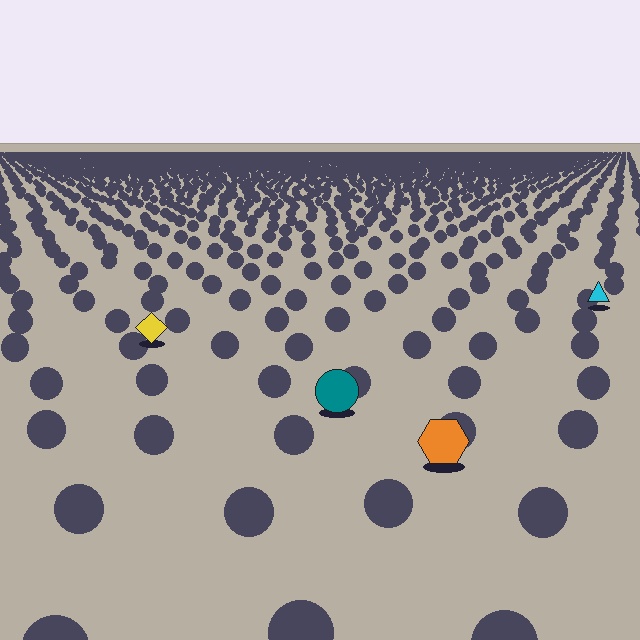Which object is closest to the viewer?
The orange hexagon is closest. The texture marks near it are larger and more spread out.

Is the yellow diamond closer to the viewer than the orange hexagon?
No. The orange hexagon is closer — you can tell from the texture gradient: the ground texture is coarser near it.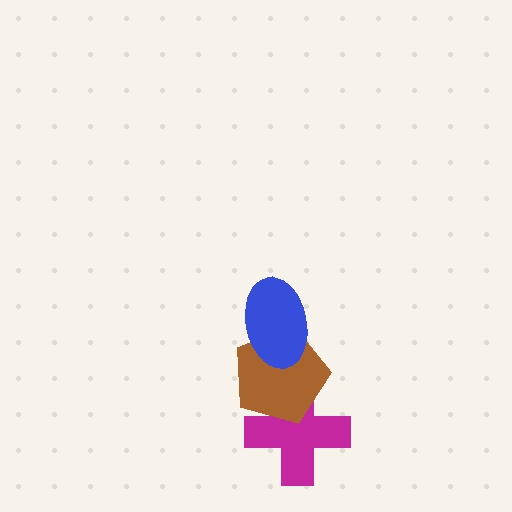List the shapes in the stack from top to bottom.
From top to bottom: the blue ellipse, the brown pentagon, the magenta cross.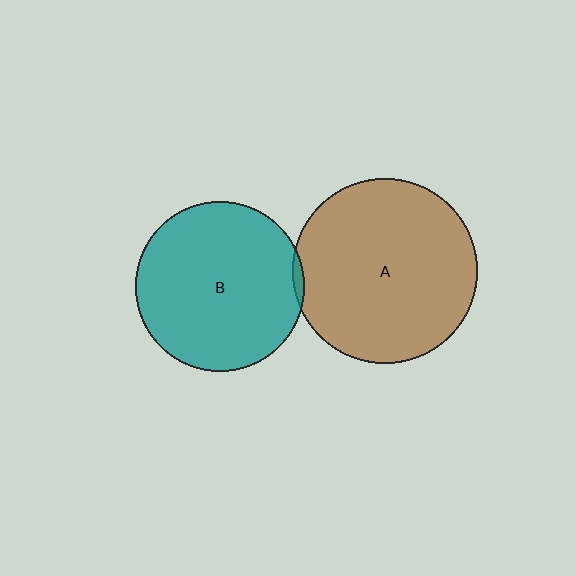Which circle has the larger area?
Circle A (brown).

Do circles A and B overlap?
Yes.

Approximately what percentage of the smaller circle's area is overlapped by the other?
Approximately 5%.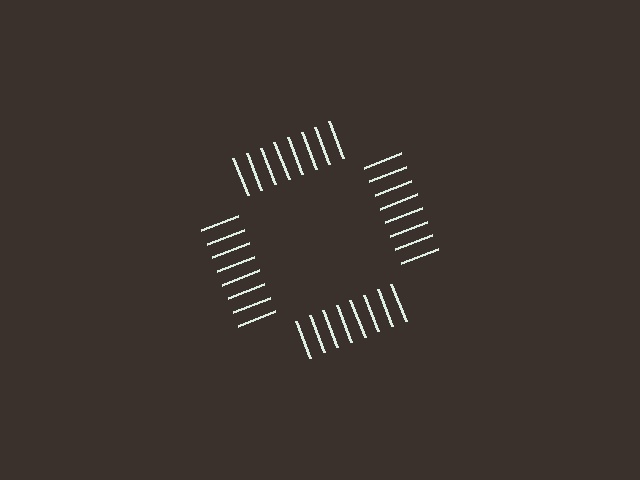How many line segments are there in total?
32 — 8 along each of the 4 edges.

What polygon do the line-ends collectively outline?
An illusory square — the line segments terminate on its edges but no continuous stroke is drawn.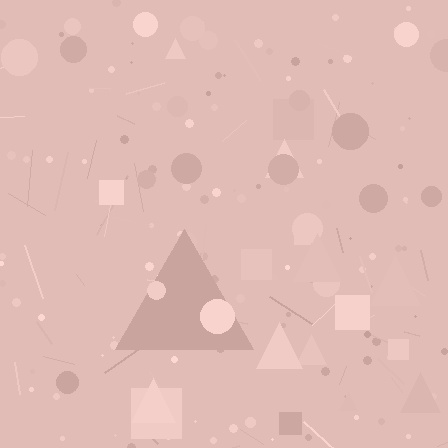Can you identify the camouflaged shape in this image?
The camouflaged shape is a triangle.